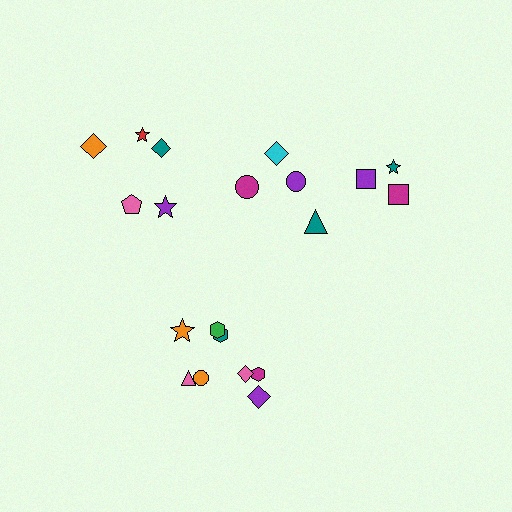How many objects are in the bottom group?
There are 8 objects.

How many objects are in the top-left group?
There are 5 objects.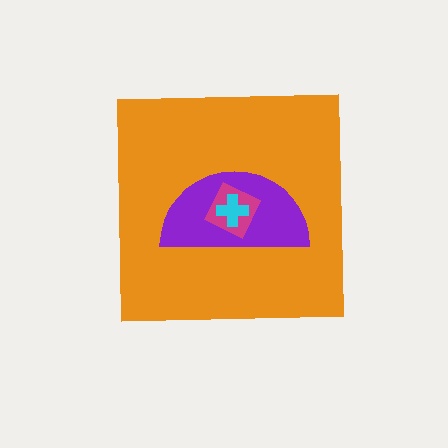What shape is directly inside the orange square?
The purple semicircle.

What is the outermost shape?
The orange square.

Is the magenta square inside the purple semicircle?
Yes.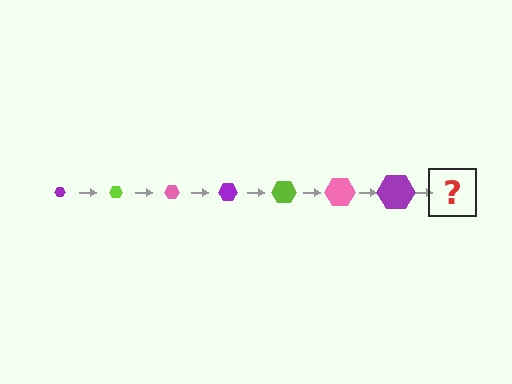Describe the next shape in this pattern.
It should be a lime hexagon, larger than the previous one.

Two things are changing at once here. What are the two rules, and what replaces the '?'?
The two rules are that the hexagon grows larger each step and the color cycles through purple, lime, and pink. The '?' should be a lime hexagon, larger than the previous one.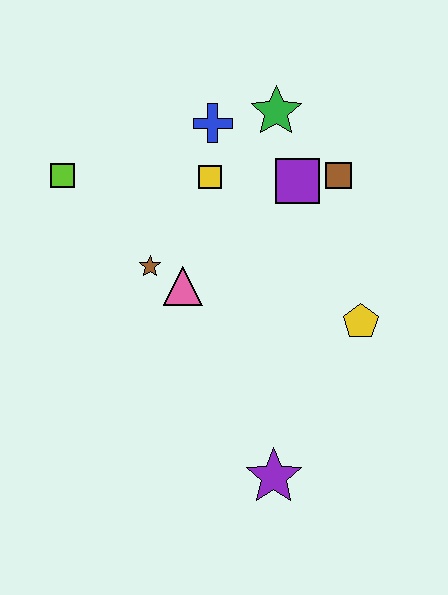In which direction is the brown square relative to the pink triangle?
The brown square is to the right of the pink triangle.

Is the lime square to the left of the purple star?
Yes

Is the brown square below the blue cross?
Yes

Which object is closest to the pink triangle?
The brown star is closest to the pink triangle.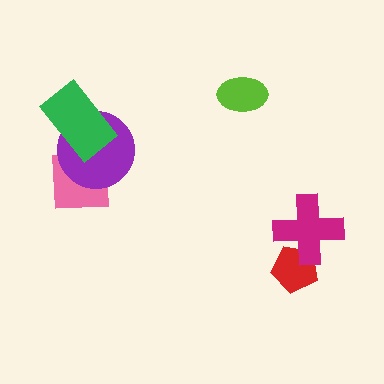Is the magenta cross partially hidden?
No, no other shape covers it.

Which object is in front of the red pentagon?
The magenta cross is in front of the red pentagon.